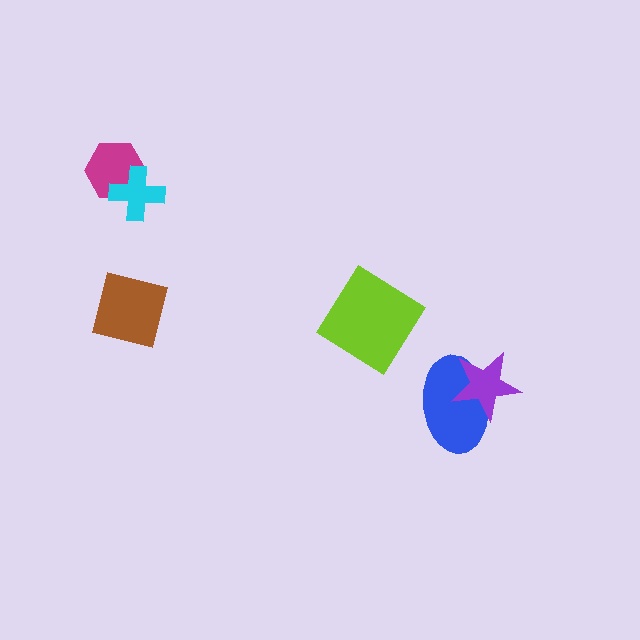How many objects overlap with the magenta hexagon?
1 object overlaps with the magenta hexagon.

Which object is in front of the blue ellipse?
The purple star is in front of the blue ellipse.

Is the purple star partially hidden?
No, no other shape covers it.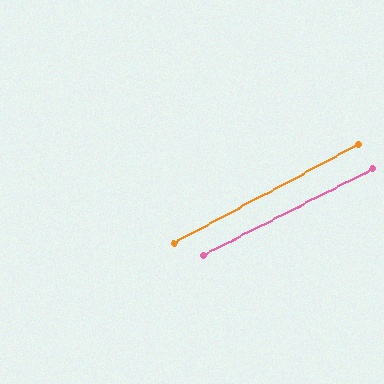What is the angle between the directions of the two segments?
Approximately 1 degree.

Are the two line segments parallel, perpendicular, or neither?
Parallel — their directions differ by only 1.1°.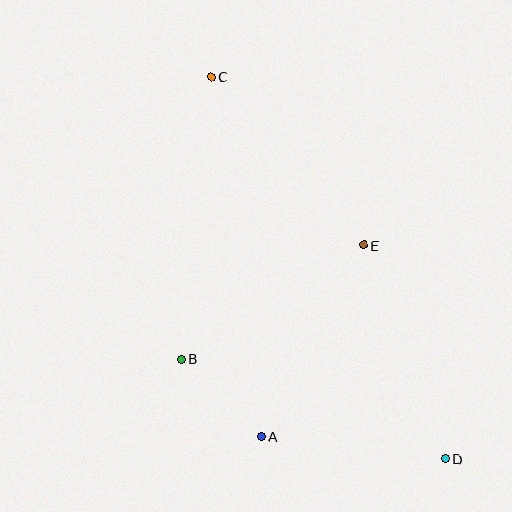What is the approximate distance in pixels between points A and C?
The distance between A and C is approximately 363 pixels.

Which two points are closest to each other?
Points A and B are closest to each other.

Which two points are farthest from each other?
Points C and D are farthest from each other.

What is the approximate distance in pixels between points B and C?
The distance between B and C is approximately 284 pixels.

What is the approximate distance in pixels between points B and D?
The distance between B and D is approximately 282 pixels.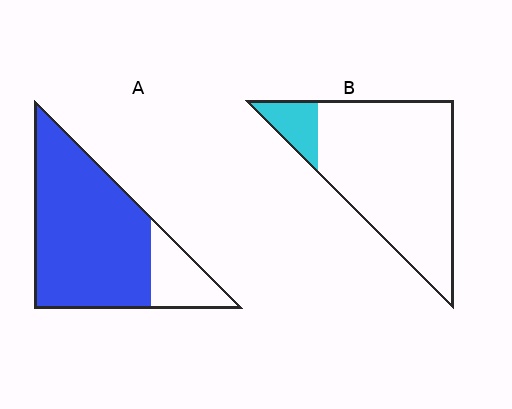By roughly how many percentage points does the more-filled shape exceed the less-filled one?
By roughly 70 percentage points (A over B).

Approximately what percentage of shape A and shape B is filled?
A is approximately 80% and B is approximately 10%.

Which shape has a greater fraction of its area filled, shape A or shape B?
Shape A.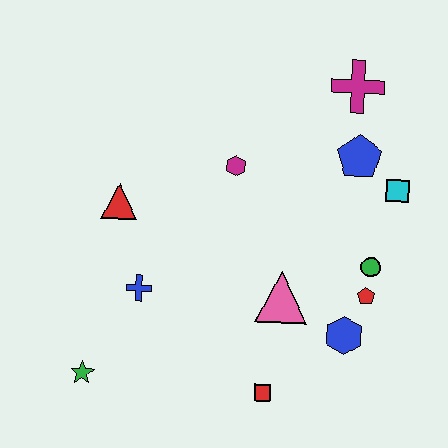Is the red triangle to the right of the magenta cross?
No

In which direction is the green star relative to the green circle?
The green star is to the left of the green circle.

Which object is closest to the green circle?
The red pentagon is closest to the green circle.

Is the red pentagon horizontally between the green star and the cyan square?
Yes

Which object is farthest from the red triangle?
The cyan square is farthest from the red triangle.